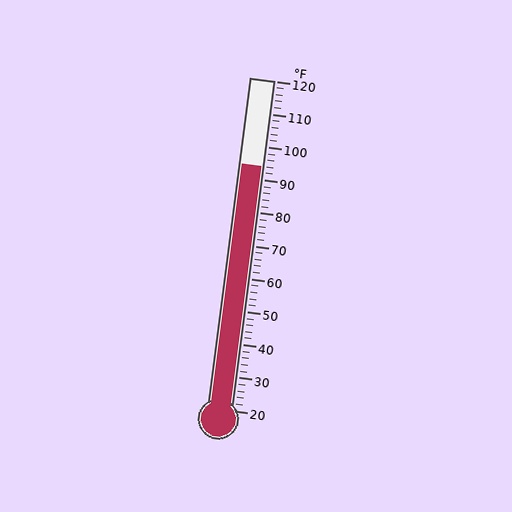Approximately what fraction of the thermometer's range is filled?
The thermometer is filled to approximately 75% of its range.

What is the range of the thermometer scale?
The thermometer scale ranges from 20°F to 120°F.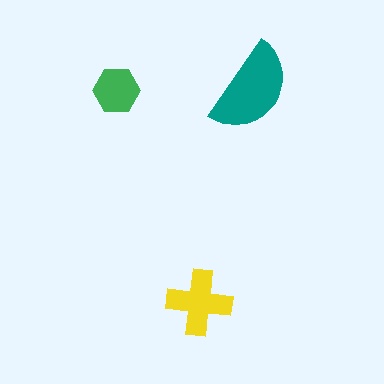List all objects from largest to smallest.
The teal semicircle, the yellow cross, the green hexagon.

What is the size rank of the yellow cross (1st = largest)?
2nd.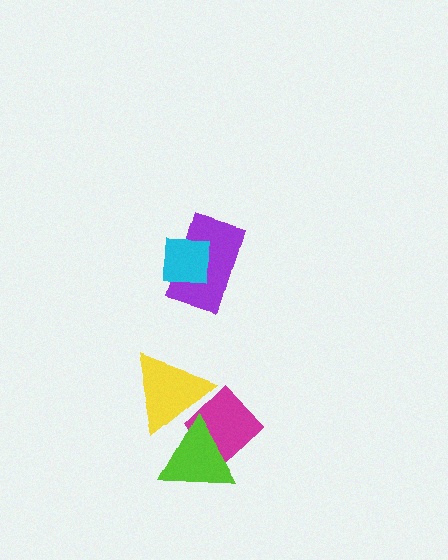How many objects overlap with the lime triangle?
2 objects overlap with the lime triangle.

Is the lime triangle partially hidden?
Yes, it is partially covered by another shape.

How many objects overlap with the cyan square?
1 object overlaps with the cyan square.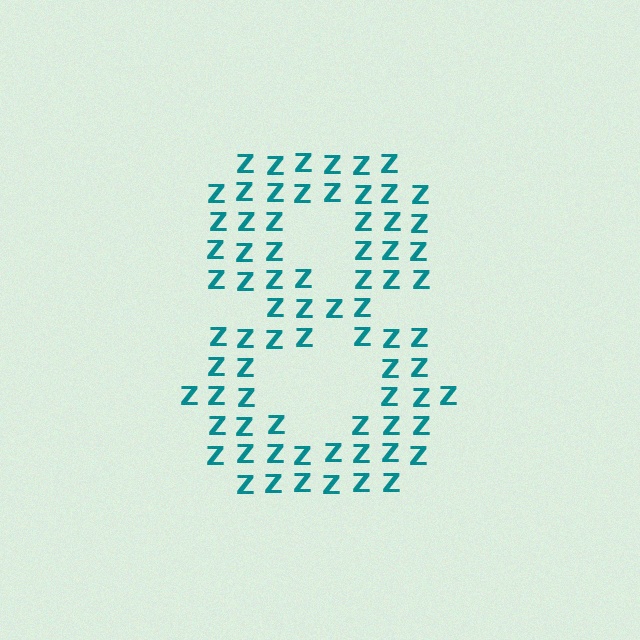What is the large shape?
The large shape is the digit 8.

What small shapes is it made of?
It is made of small letter Z's.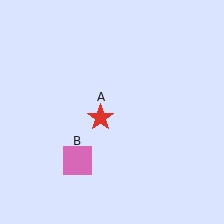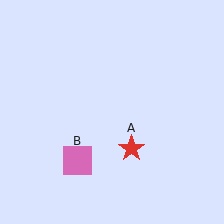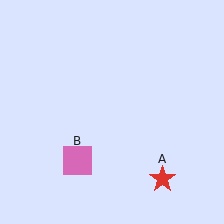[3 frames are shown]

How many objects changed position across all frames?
1 object changed position: red star (object A).